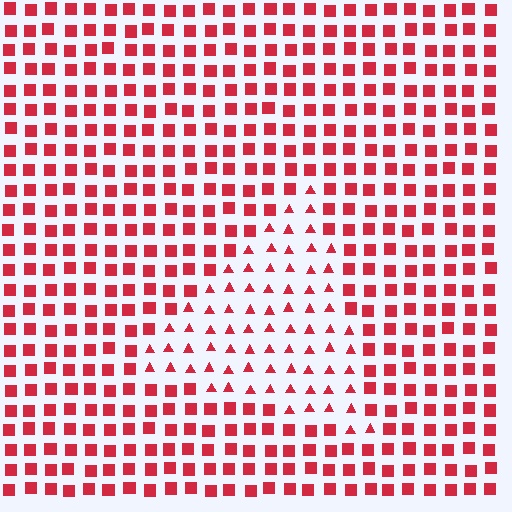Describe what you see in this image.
The image is filled with small red elements arranged in a uniform grid. A triangle-shaped region contains triangles, while the surrounding area contains squares. The boundary is defined purely by the change in element shape.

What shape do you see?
I see a triangle.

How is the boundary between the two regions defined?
The boundary is defined by a change in element shape: triangles inside vs. squares outside. All elements share the same color and spacing.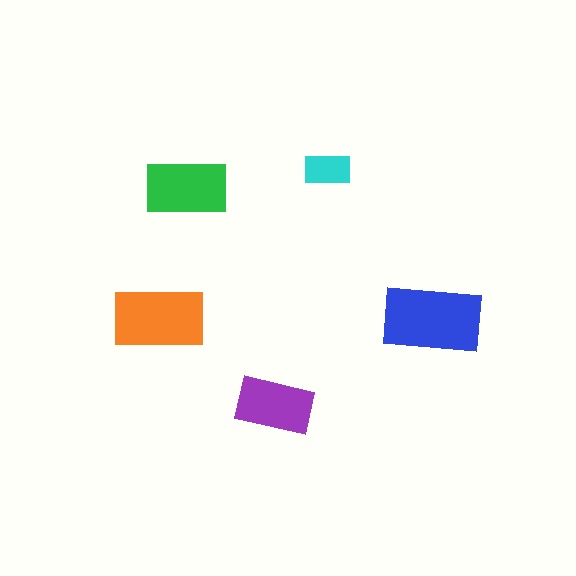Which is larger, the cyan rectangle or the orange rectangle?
The orange one.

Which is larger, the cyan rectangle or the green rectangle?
The green one.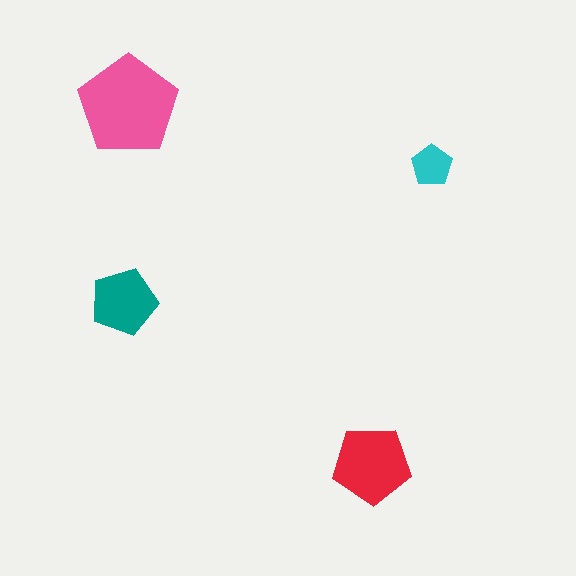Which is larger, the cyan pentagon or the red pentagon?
The red one.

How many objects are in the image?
There are 4 objects in the image.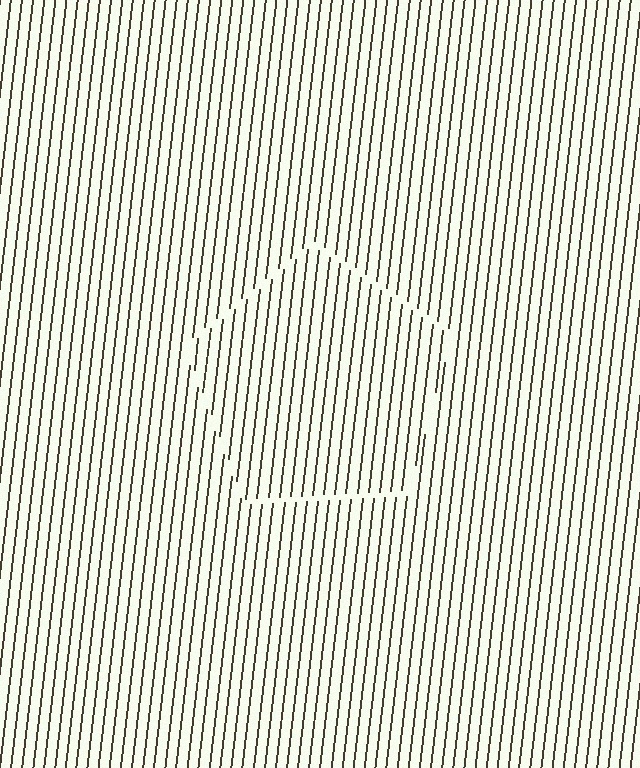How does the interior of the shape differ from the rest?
The interior of the shape contains the same grating, shifted by half a period — the contour is defined by the phase discontinuity where line-ends from the inner and outer gratings abut.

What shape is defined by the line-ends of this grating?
An illusory pentagon. The interior of the shape contains the same grating, shifted by half a period — the contour is defined by the phase discontinuity where line-ends from the inner and outer gratings abut.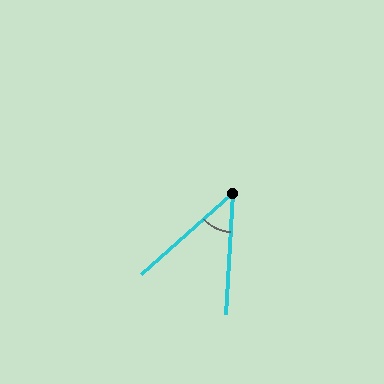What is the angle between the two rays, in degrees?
Approximately 45 degrees.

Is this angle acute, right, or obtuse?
It is acute.